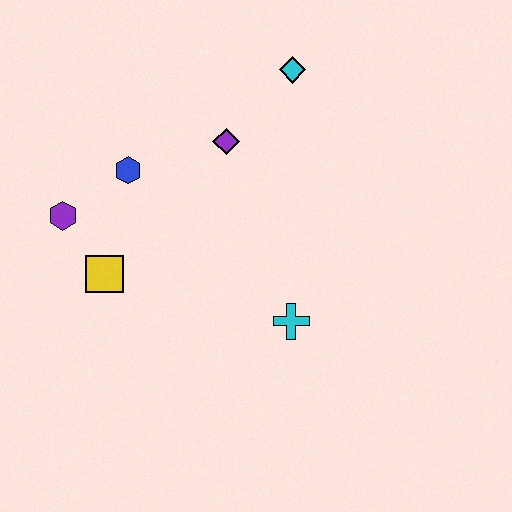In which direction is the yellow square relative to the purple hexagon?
The yellow square is below the purple hexagon.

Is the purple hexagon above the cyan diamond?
No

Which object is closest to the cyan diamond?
The purple diamond is closest to the cyan diamond.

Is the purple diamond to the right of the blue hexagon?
Yes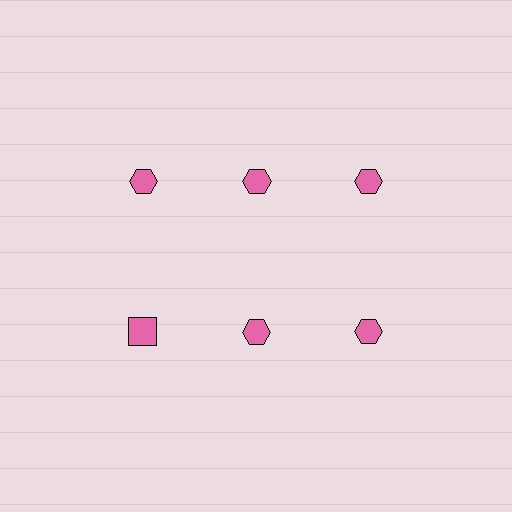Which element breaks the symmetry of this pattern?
The pink square in the second row, leftmost column breaks the symmetry. All other shapes are pink hexagons.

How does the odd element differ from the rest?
It has a different shape: square instead of hexagon.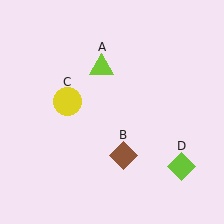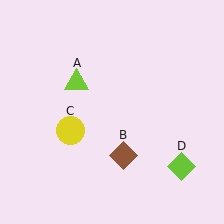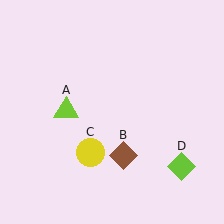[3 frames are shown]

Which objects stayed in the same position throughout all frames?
Brown diamond (object B) and lime diamond (object D) remained stationary.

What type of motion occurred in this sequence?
The lime triangle (object A), yellow circle (object C) rotated counterclockwise around the center of the scene.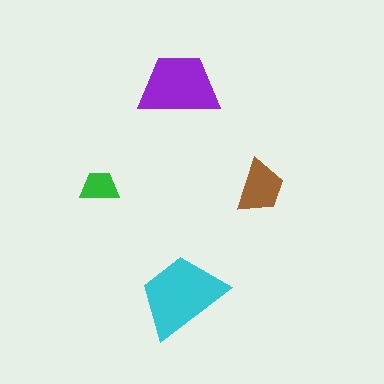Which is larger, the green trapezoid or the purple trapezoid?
The purple one.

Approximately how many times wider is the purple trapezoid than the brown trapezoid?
About 1.5 times wider.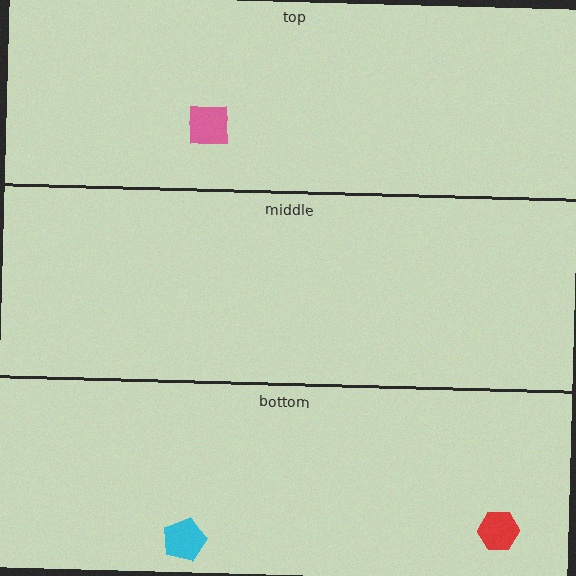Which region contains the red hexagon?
The bottom region.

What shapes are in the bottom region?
The cyan pentagon, the red hexagon.